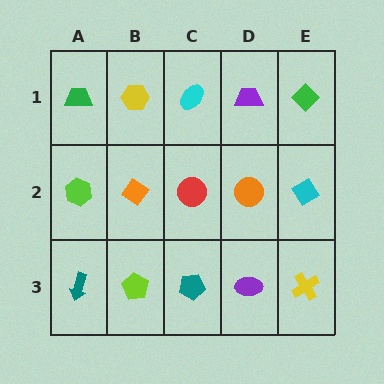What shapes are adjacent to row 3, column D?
An orange circle (row 2, column D), a teal pentagon (row 3, column C), a yellow cross (row 3, column E).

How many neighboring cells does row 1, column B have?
3.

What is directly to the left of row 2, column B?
A lime hexagon.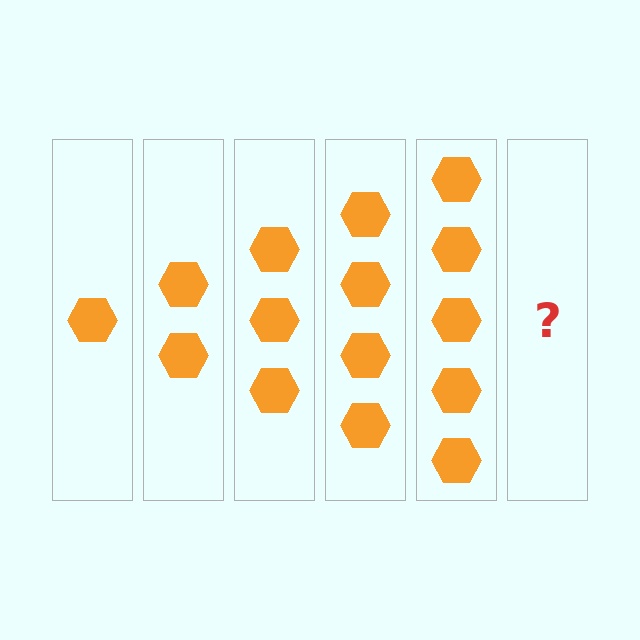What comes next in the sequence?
The next element should be 6 hexagons.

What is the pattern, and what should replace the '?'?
The pattern is that each step adds one more hexagon. The '?' should be 6 hexagons.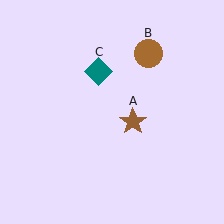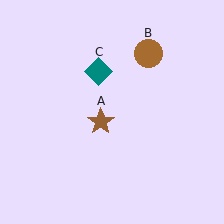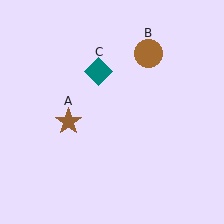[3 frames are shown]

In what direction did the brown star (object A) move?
The brown star (object A) moved left.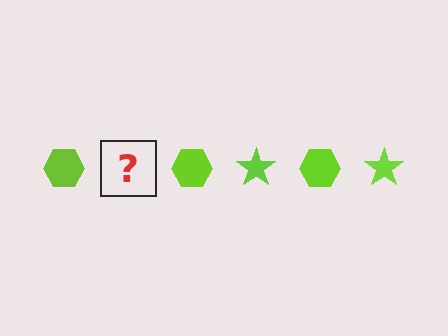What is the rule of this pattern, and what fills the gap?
The rule is that the pattern cycles through hexagon, star shapes in lime. The gap should be filled with a lime star.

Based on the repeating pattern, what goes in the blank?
The blank should be a lime star.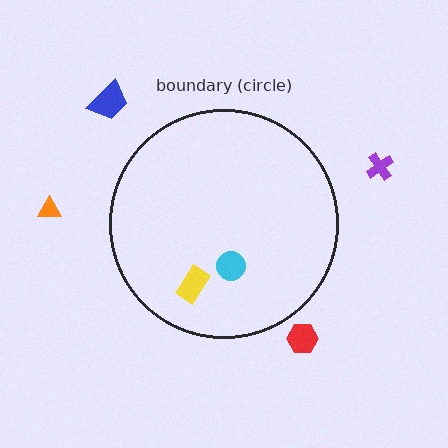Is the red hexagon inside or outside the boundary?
Outside.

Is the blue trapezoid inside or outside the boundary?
Outside.